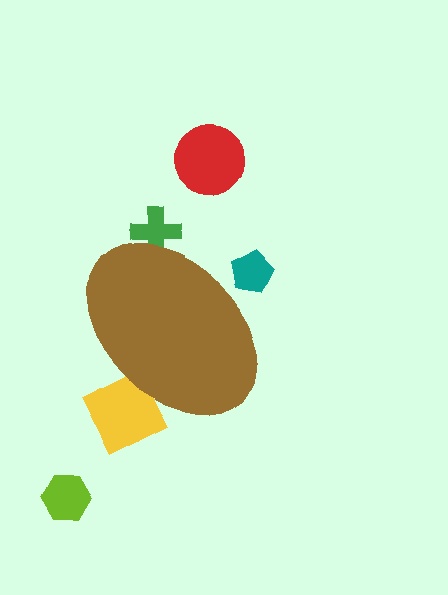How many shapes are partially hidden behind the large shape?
3 shapes are partially hidden.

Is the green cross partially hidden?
Yes, the green cross is partially hidden behind the brown ellipse.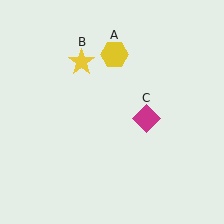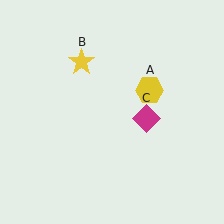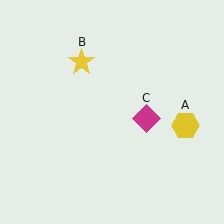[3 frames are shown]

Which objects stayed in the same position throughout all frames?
Yellow star (object B) and magenta diamond (object C) remained stationary.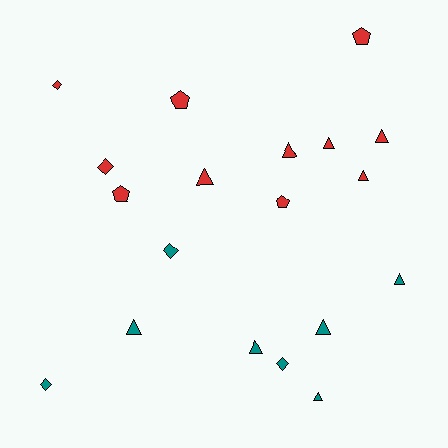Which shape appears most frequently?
Triangle, with 10 objects.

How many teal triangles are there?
There are 5 teal triangles.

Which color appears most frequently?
Red, with 11 objects.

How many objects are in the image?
There are 19 objects.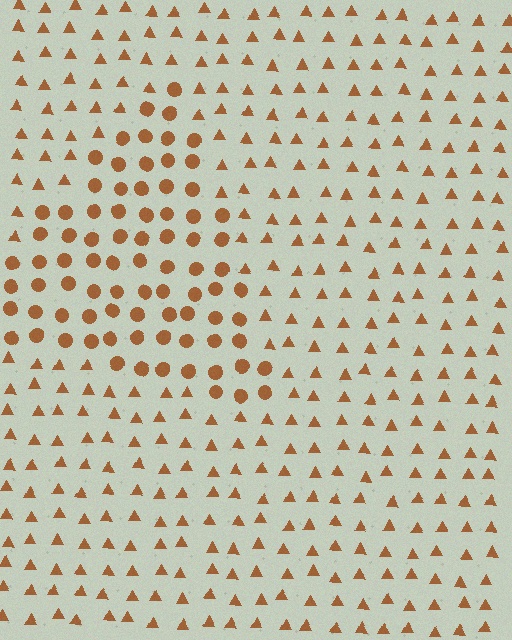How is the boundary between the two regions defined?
The boundary is defined by a change in element shape: circles inside vs. triangles outside. All elements share the same color and spacing.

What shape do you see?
I see a triangle.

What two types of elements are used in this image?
The image uses circles inside the triangle region and triangles outside it.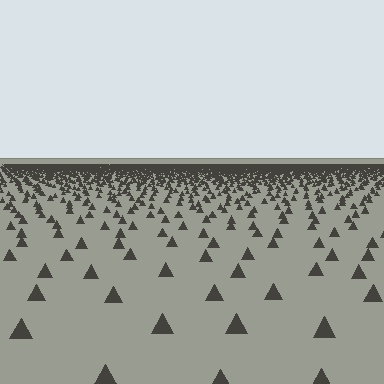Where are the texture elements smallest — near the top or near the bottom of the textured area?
Near the top.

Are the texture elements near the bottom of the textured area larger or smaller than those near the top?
Larger. Near the bottom, elements are closer to the viewer and appear at a bigger on-screen size.